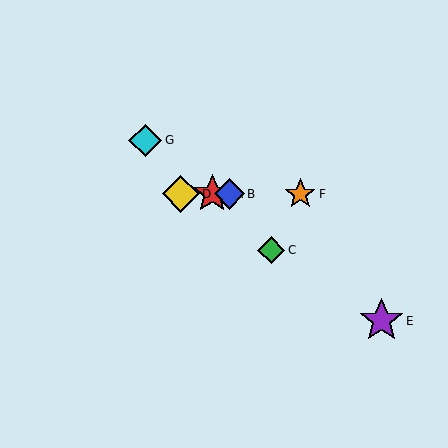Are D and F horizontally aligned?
Yes, both are at y≈194.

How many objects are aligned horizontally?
4 objects (A, B, D, F) are aligned horizontally.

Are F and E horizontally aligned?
No, F is at y≈194 and E is at y≈321.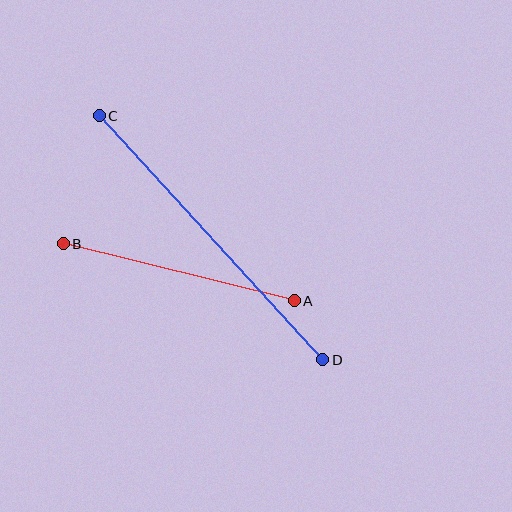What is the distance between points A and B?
The distance is approximately 238 pixels.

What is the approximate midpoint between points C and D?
The midpoint is at approximately (211, 238) pixels.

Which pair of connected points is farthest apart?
Points C and D are farthest apart.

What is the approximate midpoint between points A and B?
The midpoint is at approximately (179, 272) pixels.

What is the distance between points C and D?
The distance is approximately 331 pixels.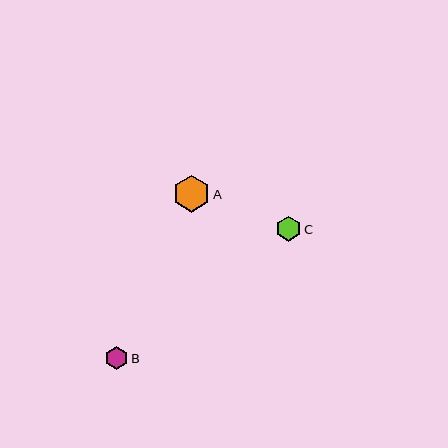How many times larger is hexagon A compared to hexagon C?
Hexagon A is approximately 1.5 times the size of hexagon C.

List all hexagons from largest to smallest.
From largest to smallest: A, C, B.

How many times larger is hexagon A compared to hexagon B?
Hexagon A is approximately 1.6 times the size of hexagon B.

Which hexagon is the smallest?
Hexagon B is the smallest with a size of approximately 23 pixels.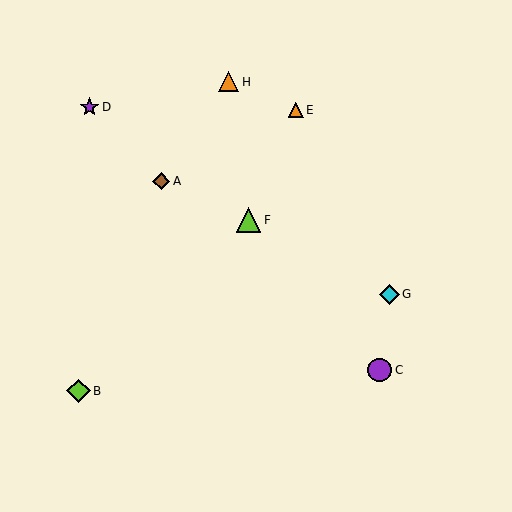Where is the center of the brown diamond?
The center of the brown diamond is at (161, 181).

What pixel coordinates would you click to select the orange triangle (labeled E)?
Click at (296, 110) to select the orange triangle E.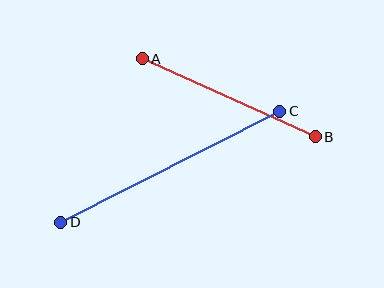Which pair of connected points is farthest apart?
Points C and D are farthest apart.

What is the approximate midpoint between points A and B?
The midpoint is at approximately (229, 98) pixels.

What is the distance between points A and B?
The distance is approximately 190 pixels.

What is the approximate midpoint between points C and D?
The midpoint is at approximately (170, 167) pixels.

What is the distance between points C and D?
The distance is approximately 246 pixels.